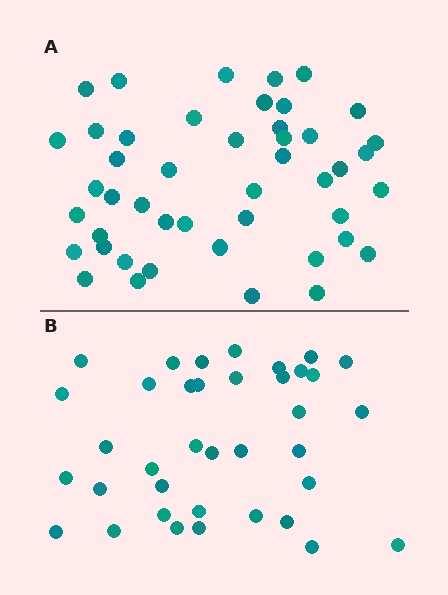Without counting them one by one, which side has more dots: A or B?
Region A (the top region) has more dots.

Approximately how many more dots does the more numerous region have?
Region A has roughly 8 or so more dots than region B.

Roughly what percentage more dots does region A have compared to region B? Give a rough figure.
About 25% more.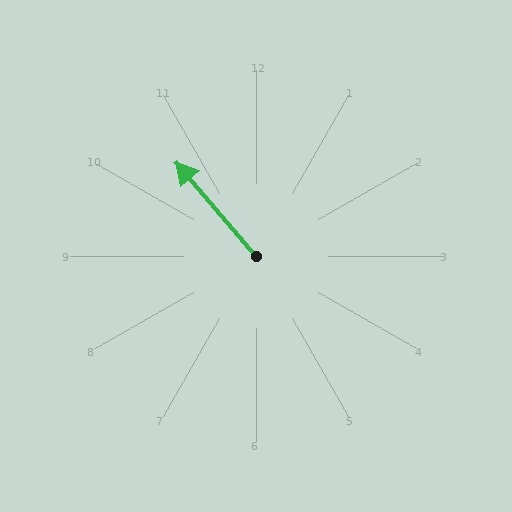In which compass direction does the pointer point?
Northwest.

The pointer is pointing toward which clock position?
Roughly 11 o'clock.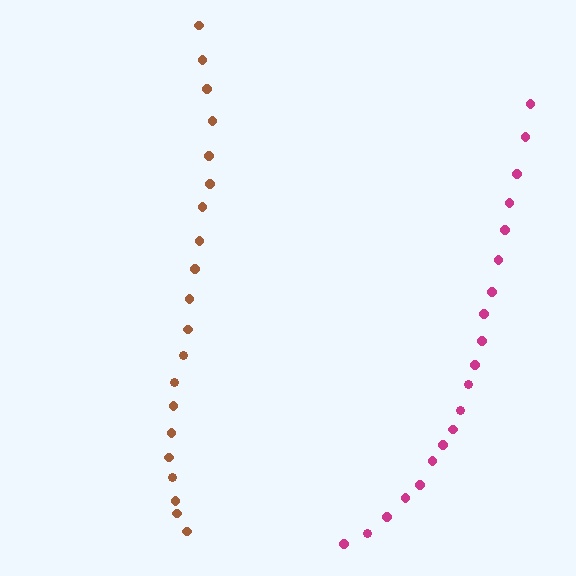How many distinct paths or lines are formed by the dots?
There are 2 distinct paths.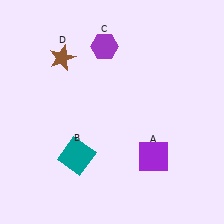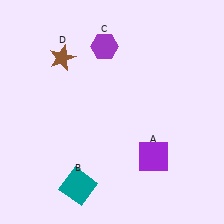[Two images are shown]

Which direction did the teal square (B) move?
The teal square (B) moved down.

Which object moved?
The teal square (B) moved down.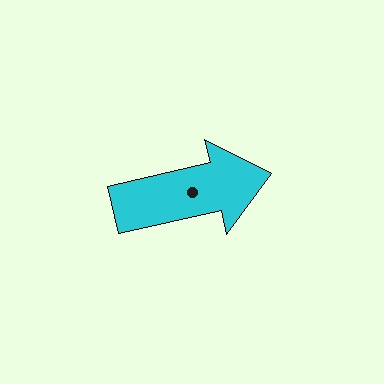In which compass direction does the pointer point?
East.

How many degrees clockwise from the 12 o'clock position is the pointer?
Approximately 77 degrees.